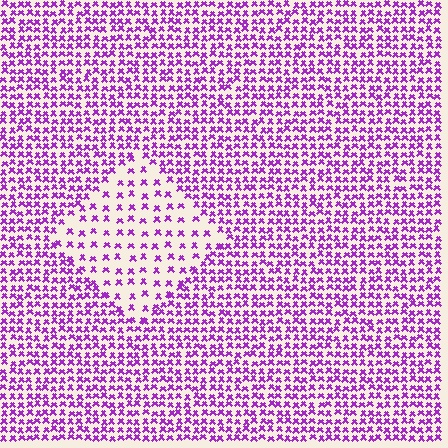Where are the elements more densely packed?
The elements are more densely packed outside the diamond boundary.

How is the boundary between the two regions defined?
The boundary is defined by a change in element density (approximately 2.3x ratio). All elements are the same color, size, and shape.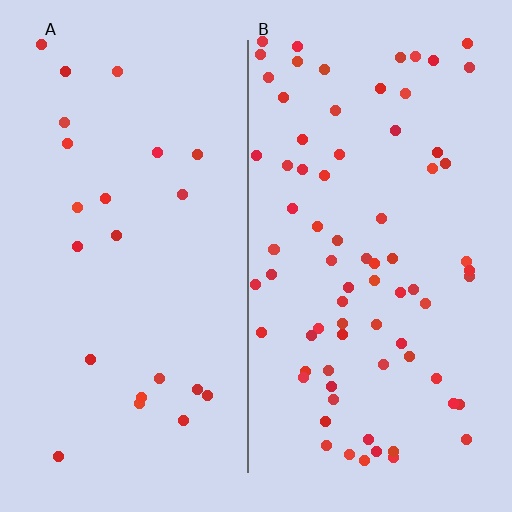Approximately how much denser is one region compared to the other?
Approximately 3.3× — region B over region A.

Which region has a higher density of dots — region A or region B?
B (the right).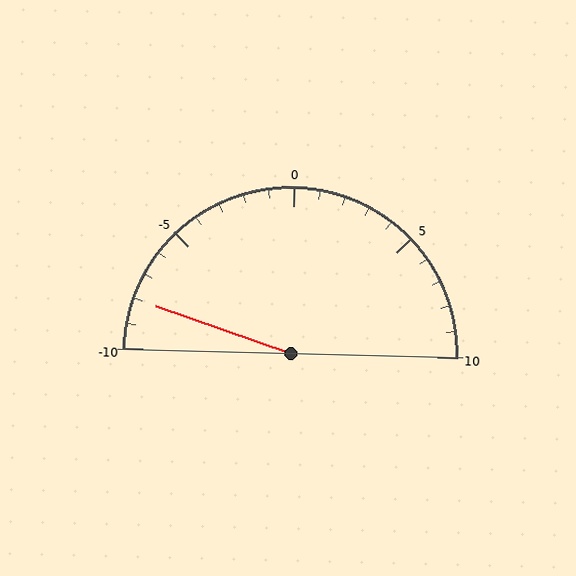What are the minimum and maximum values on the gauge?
The gauge ranges from -10 to 10.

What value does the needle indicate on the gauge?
The needle indicates approximately -8.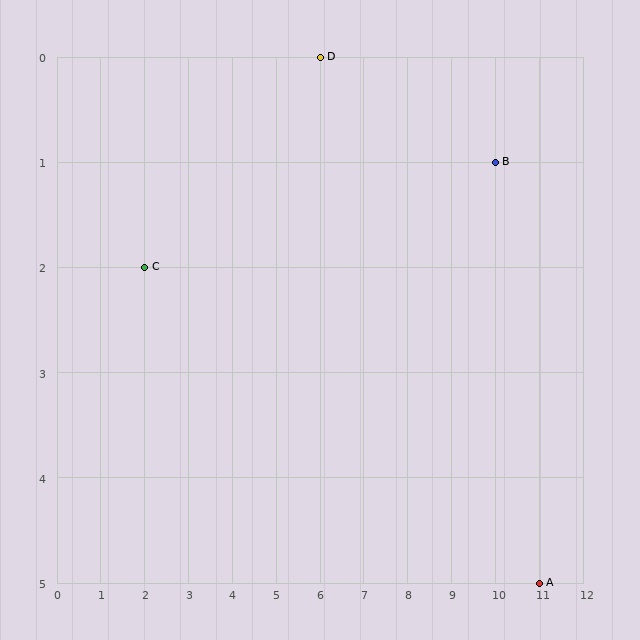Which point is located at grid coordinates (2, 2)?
Point C is at (2, 2).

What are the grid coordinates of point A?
Point A is at grid coordinates (11, 5).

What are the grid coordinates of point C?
Point C is at grid coordinates (2, 2).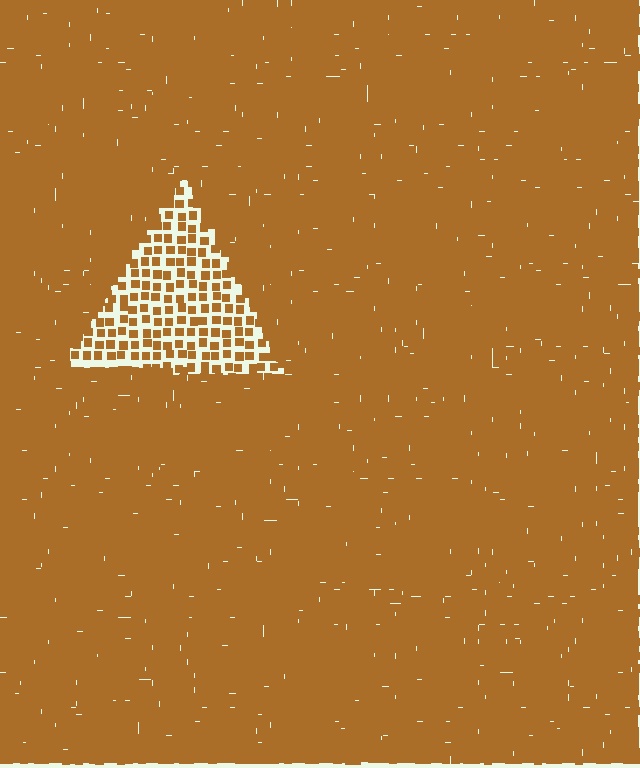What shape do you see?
I see a triangle.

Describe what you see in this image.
The image contains small brown elements arranged at two different densities. A triangle-shaped region is visible where the elements are less densely packed than the surrounding area.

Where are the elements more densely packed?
The elements are more densely packed outside the triangle boundary.